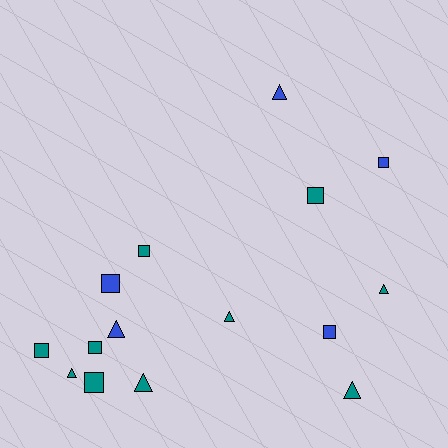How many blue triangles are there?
There are 2 blue triangles.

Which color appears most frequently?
Teal, with 10 objects.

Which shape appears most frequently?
Square, with 8 objects.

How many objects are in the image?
There are 15 objects.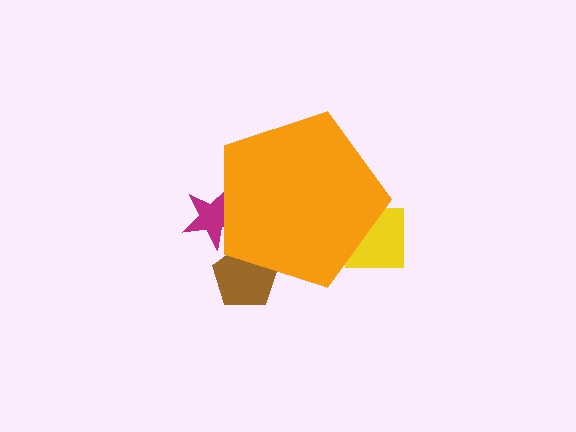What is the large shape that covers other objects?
An orange pentagon.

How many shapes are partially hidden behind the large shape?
3 shapes are partially hidden.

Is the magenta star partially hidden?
Yes, the magenta star is partially hidden behind the orange pentagon.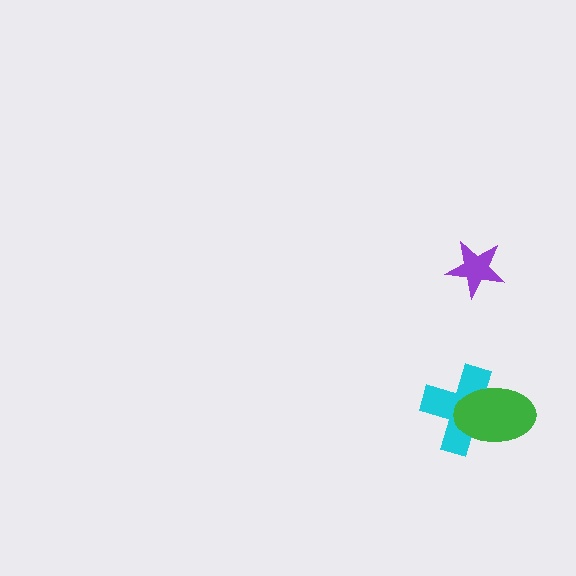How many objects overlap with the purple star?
0 objects overlap with the purple star.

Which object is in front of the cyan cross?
The green ellipse is in front of the cyan cross.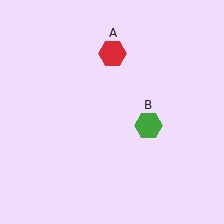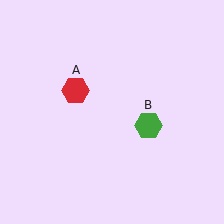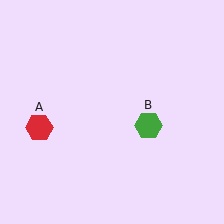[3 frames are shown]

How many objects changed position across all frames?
1 object changed position: red hexagon (object A).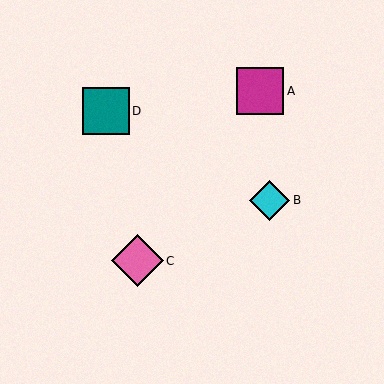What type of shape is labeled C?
Shape C is a pink diamond.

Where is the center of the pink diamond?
The center of the pink diamond is at (137, 261).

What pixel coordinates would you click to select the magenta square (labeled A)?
Click at (260, 91) to select the magenta square A.